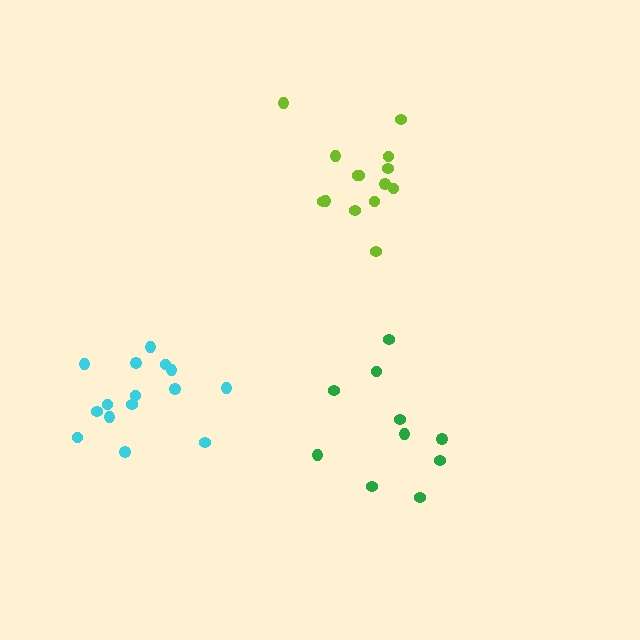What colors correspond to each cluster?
The clusters are colored: lime, green, cyan.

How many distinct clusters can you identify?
There are 3 distinct clusters.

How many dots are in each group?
Group 1: 14 dots, Group 2: 10 dots, Group 3: 15 dots (39 total).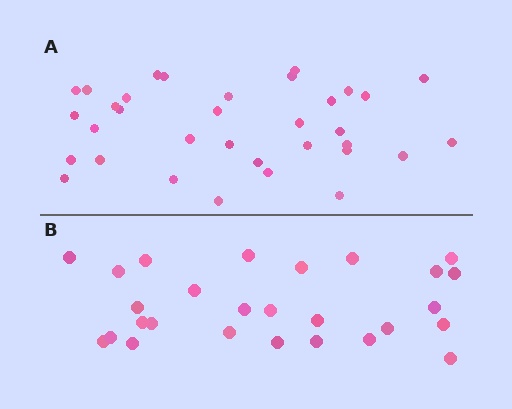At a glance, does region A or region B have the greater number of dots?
Region A (the top region) has more dots.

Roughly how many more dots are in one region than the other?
Region A has roughly 8 or so more dots than region B.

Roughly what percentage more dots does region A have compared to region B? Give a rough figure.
About 25% more.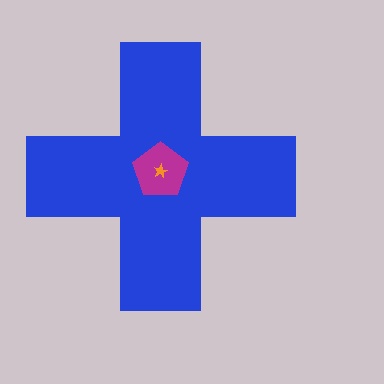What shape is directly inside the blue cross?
The magenta pentagon.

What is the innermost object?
The orange star.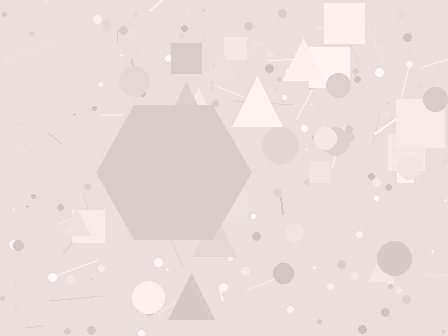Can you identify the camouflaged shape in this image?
The camouflaged shape is a hexagon.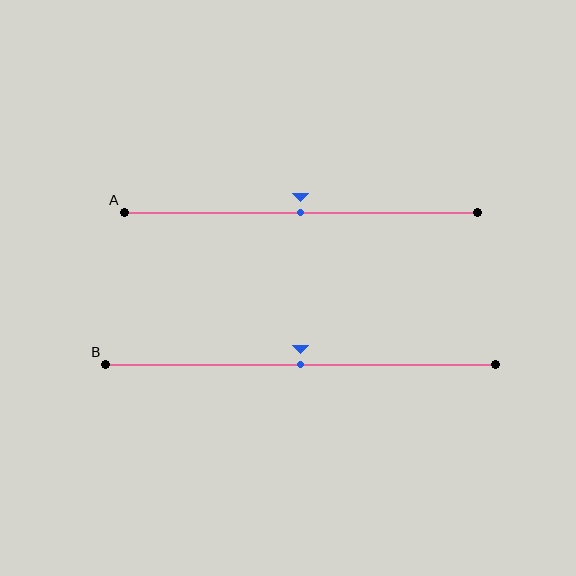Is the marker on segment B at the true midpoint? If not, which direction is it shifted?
Yes, the marker on segment B is at the true midpoint.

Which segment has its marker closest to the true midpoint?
Segment A has its marker closest to the true midpoint.